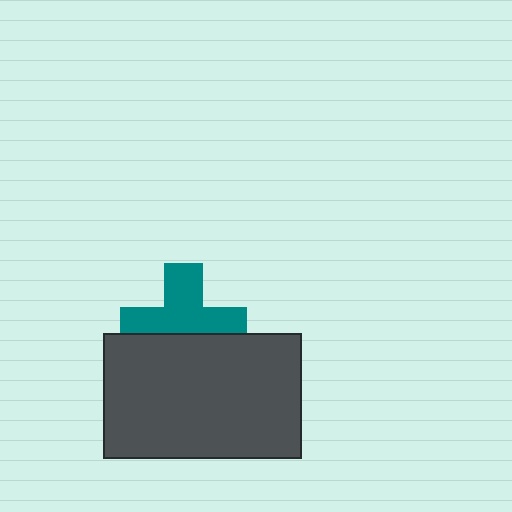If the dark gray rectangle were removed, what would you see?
You would see the complete teal cross.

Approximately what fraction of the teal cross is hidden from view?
Roughly 39% of the teal cross is hidden behind the dark gray rectangle.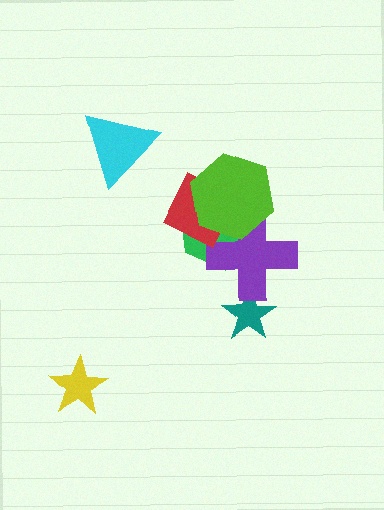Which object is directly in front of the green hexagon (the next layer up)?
The purple cross is directly in front of the green hexagon.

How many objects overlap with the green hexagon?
3 objects overlap with the green hexagon.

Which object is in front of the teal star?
The purple cross is in front of the teal star.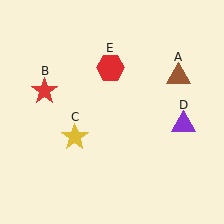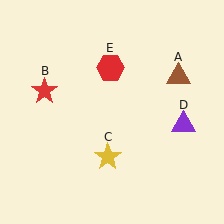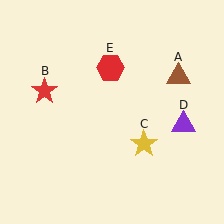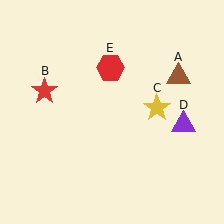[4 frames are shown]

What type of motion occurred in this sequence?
The yellow star (object C) rotated counterclockwise around the center of the scene.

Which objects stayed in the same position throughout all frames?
Brown triangle (object A) and red star (object B) and purple triangle (object D) and red hexagon (object E) remained stationary.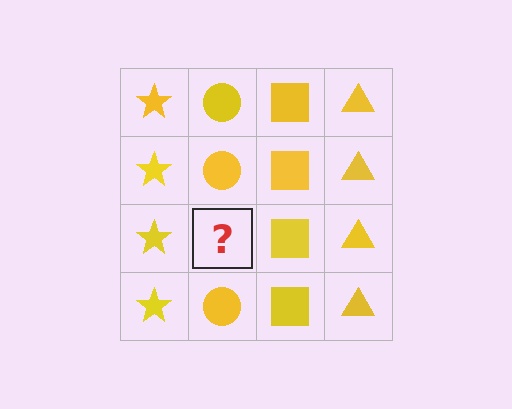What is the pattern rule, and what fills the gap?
The rule is that each column has a consistent shape. The gap should be filled with a yellow circle.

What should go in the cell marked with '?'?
The missing cell should contain a yellow circle.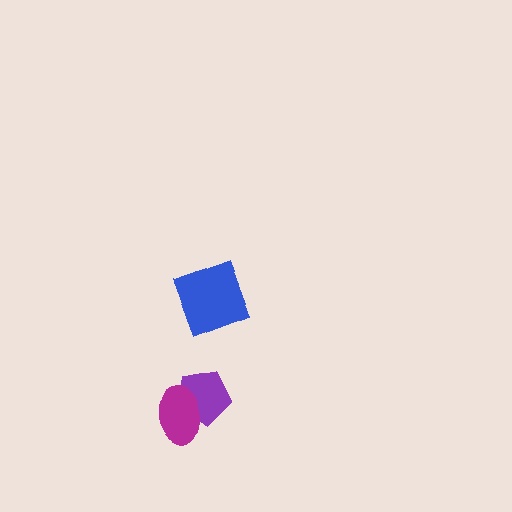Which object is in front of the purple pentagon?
The magenta ellipse is in front of the purple pentagon.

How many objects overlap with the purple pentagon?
1 object overlaps with the purple pentagon.